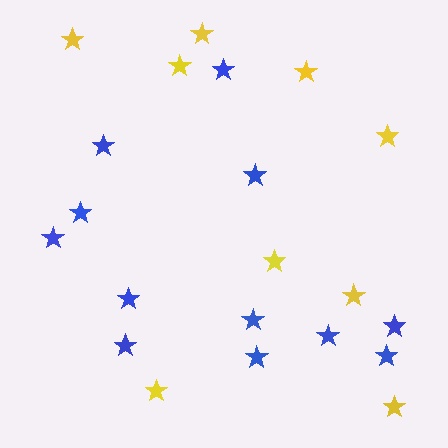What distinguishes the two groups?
There are 2 groups: one group of yellow stars (9) and one group of blue stars (12).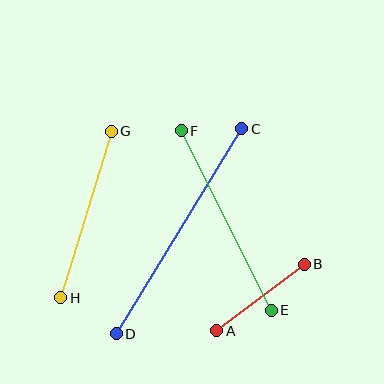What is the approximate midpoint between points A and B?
The midpoint is at approximately (261, 298) pixels.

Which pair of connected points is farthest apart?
Points C and D are farthest apart.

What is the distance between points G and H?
The distance is approximately 174 pixels.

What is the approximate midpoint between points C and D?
The midpoint is at approximately (179, 231) pixels.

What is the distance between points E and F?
The distance is approximately 201 pixels.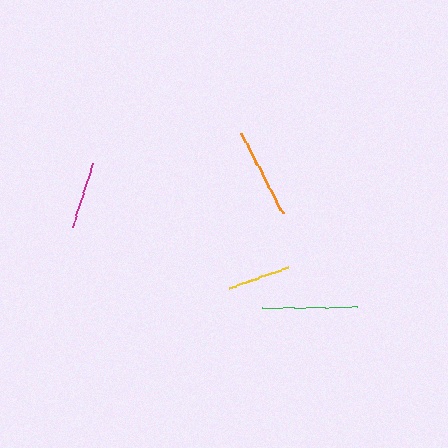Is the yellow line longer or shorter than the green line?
The green line is longer than the yellow line.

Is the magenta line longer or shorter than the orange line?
The orange line is longer than the magenta line.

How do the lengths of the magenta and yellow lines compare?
The magenta and yellow lines are approximately the same length.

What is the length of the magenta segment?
The magenta segment is approximately 67 pixels long.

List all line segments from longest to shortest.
From longest to shortest: green, orange, magenta, yellow.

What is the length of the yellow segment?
The yellow segment is approximately 62 pixels long.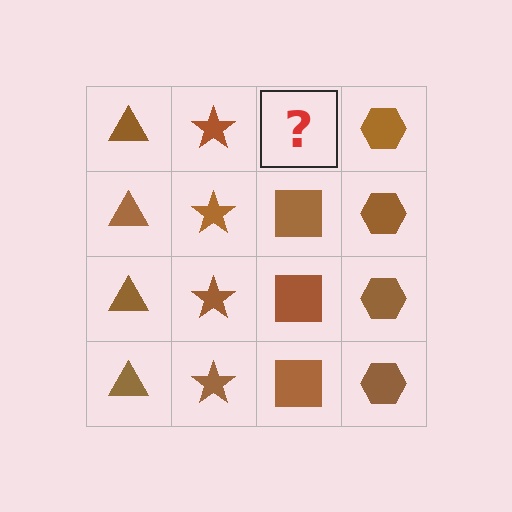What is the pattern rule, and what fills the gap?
The rule is that each column has a consistent shape. The gap should be filled with a brown square.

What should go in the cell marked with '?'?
The missing cell should contain a brown square.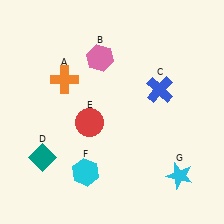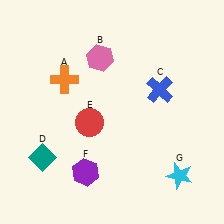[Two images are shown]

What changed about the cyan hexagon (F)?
In Image 1, F is cyan. In Image 2, it changed to purple.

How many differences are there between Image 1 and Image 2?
There is 1 difference between the two images.